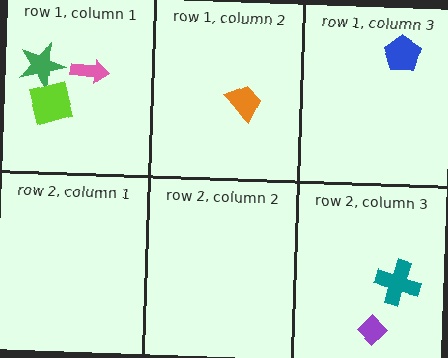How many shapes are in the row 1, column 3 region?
1.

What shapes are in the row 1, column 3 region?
The blue pentagon.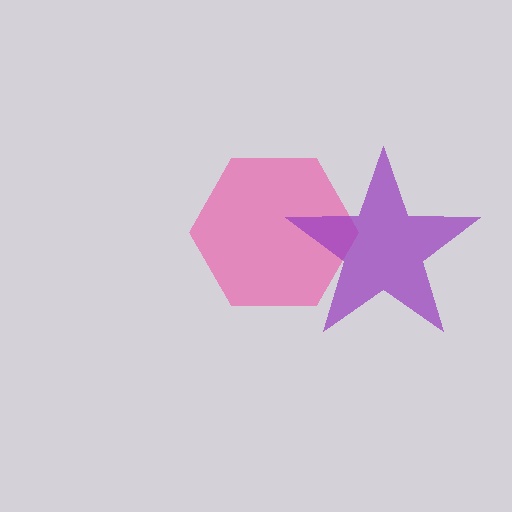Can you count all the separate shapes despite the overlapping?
Yes, there are 2 separate shapes.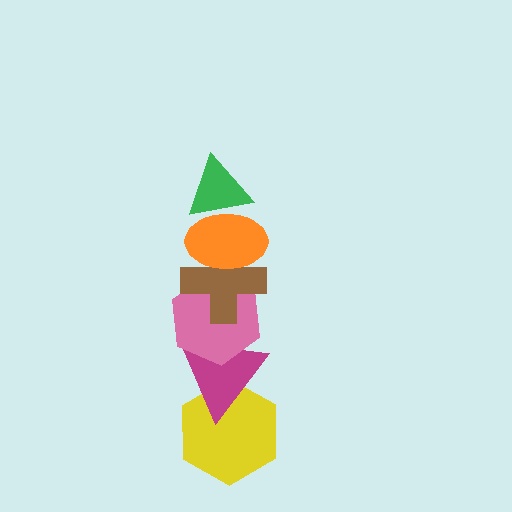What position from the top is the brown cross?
The brown cross is 3rd from the top.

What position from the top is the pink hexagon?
The pink hexagon is 4th from the top.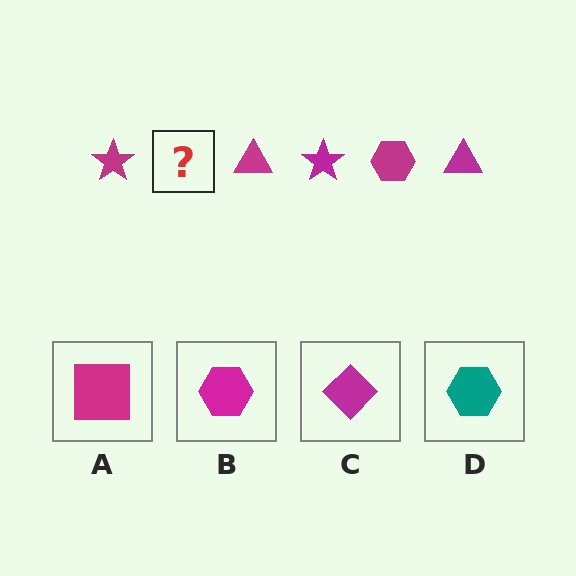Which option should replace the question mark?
Option B.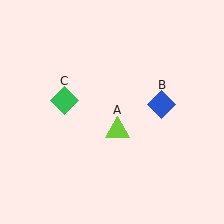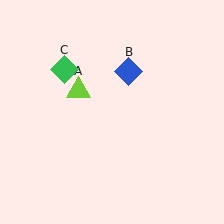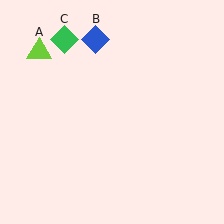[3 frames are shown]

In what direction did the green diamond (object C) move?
The green diamond (object C) moved up.